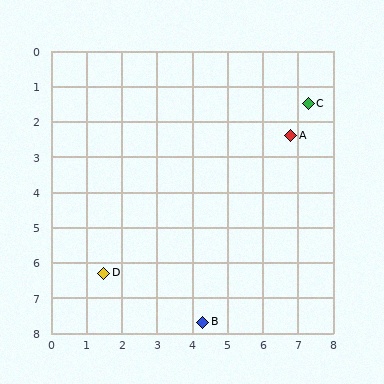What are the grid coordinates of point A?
Point A is at approximately (6.8, 2.4).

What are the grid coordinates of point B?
Point B is at approximately (4.3, 7.7).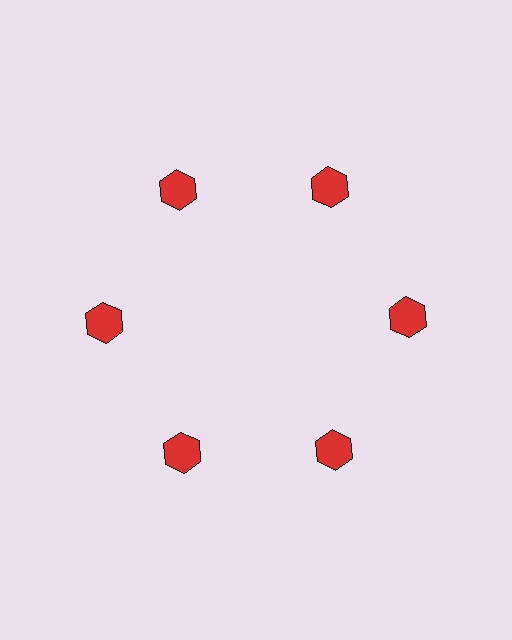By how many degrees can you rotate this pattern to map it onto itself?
The pattern maps onto itself every 60 degrees of rotation.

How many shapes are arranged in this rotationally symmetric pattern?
There are 6 shapes, arranged in 6 groups of 1.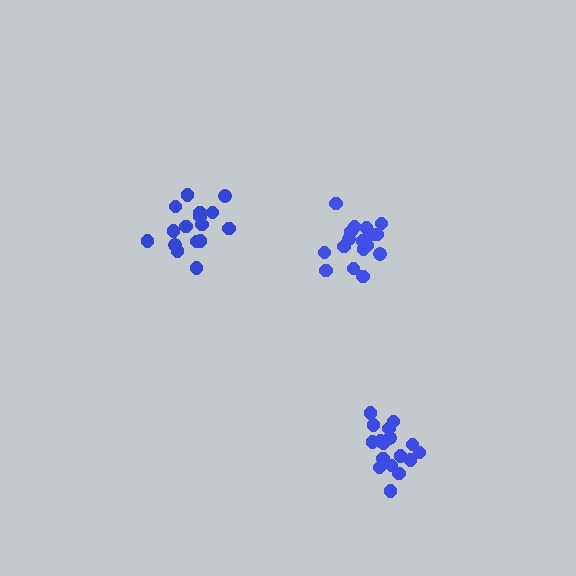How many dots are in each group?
Group 1: 17 dots, Group 2: 17 dots, Group 3: 16 dots (50 total).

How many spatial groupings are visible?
There are 3 spatial groupings.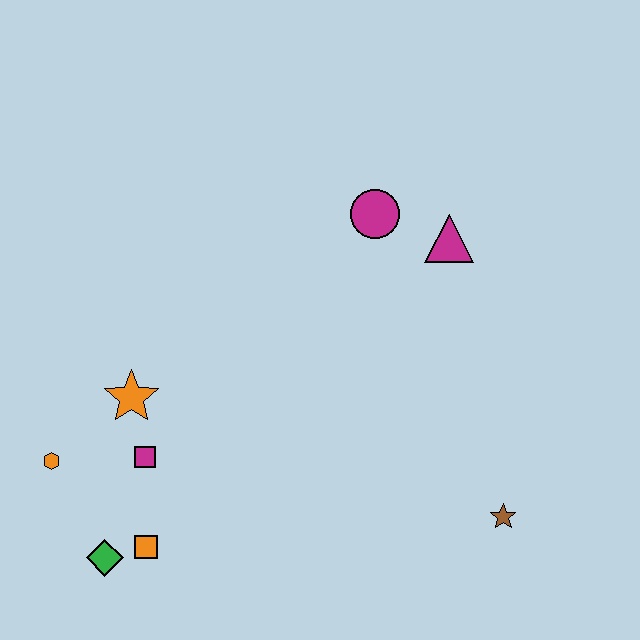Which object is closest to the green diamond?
The orange square is closest to the green diamond.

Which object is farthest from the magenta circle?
The green diamond is farthest from the magenta circle.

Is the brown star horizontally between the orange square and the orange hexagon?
No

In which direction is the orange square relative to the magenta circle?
The orange square is below the magenta circle.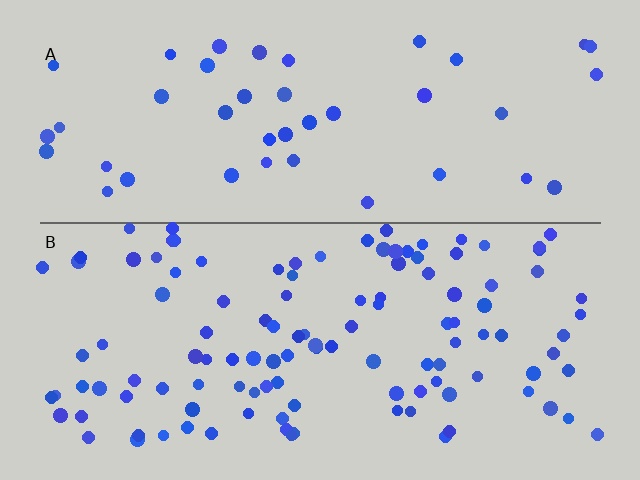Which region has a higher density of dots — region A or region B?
B (the bottom).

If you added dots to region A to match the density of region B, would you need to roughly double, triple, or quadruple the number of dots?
Approximately triple.